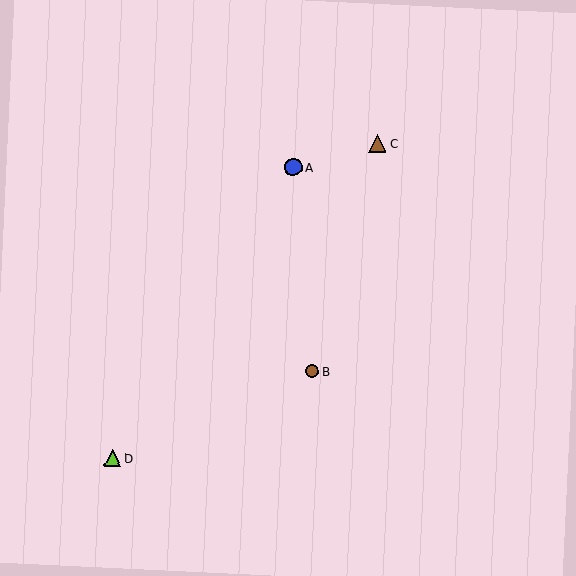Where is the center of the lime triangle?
The center of the lime triangle is at (113, 458).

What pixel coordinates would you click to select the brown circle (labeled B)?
Click at (312, 372) to select the brown circle B.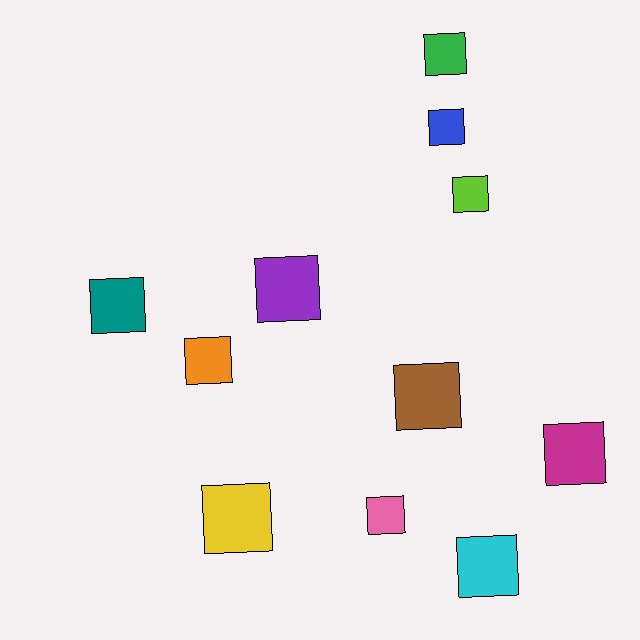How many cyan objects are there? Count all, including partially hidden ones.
There is 1 cyan object.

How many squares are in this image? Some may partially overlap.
There are 11 squares.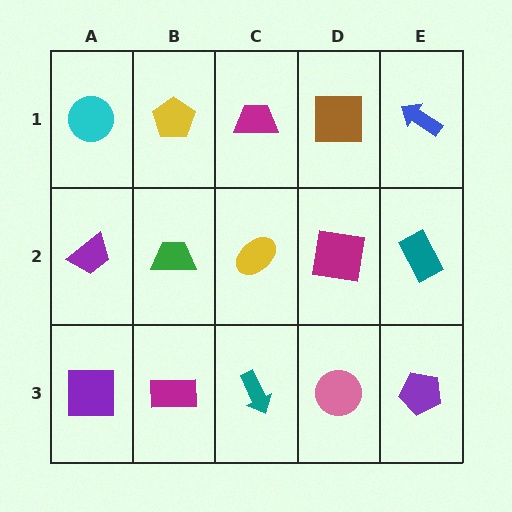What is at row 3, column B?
A magenta rectangle.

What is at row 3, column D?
A pink circle.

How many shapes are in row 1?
5 shapes.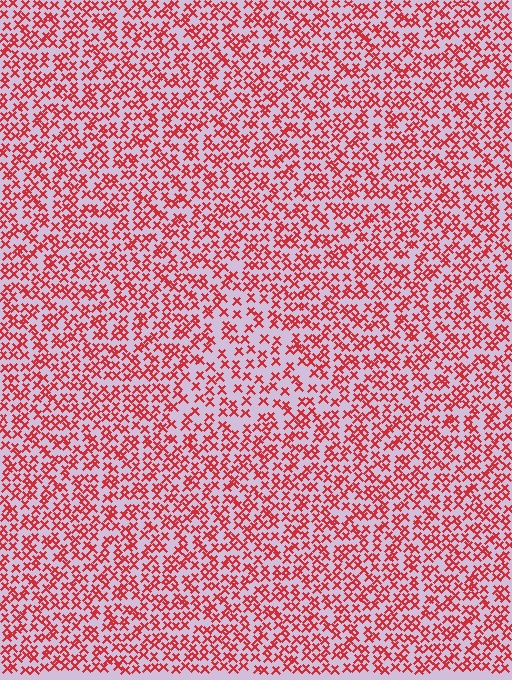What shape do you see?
I see a triangle.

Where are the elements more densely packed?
The elements are more densely packed outside the triangle boundary.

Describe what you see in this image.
The image contains small red elements arranged at two different densities. A triangle-shaped region is visible where the elements are less densely packed than the surrounding area.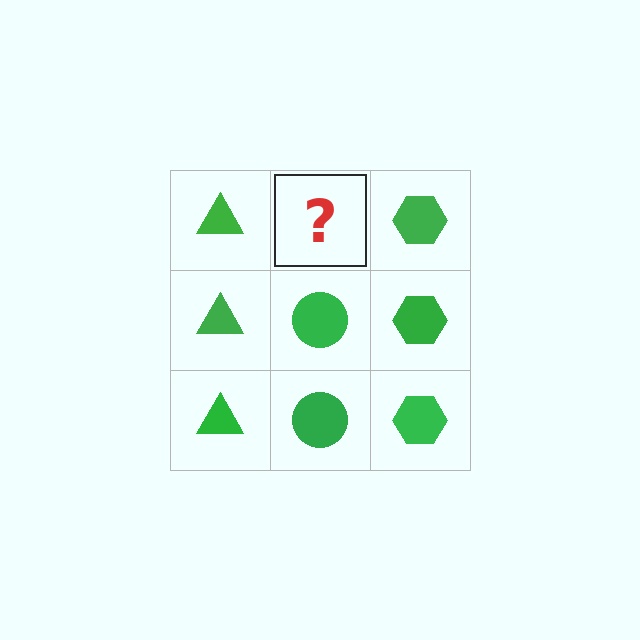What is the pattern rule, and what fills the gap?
The rule is that each column has a consistent shape. The gap should be filled with a green circle.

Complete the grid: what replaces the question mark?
The question mark should be replaced with a green circle.